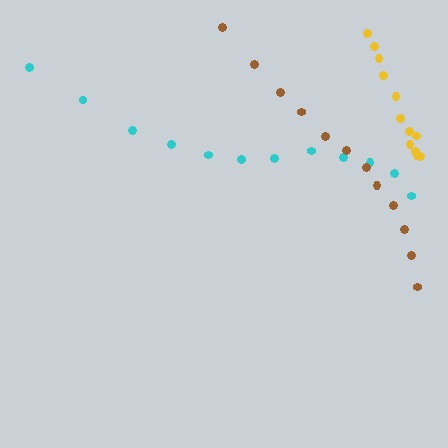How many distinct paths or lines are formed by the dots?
There are 3 distinct paths.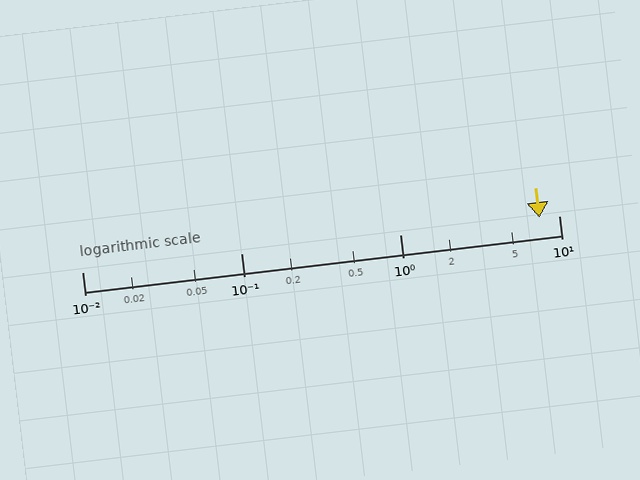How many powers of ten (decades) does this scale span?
The scale spans 3 decades, from 0.01 to 10.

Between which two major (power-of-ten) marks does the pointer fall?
The pointer is between 1 and 10.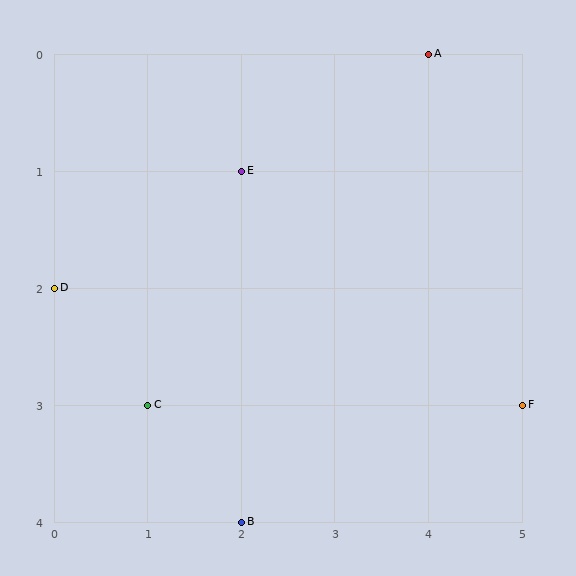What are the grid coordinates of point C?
Point C is at grid coordinates (1, 3).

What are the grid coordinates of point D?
Point D is at grid coordinates (0, 2).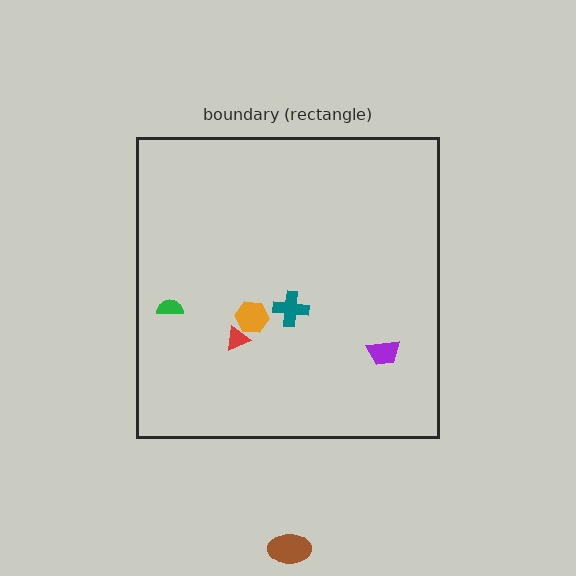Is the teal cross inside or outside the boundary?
Inside.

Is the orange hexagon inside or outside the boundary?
Inside.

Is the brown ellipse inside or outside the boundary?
Outside.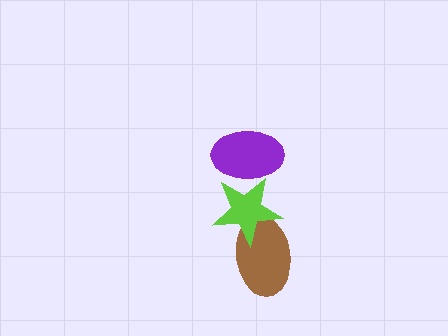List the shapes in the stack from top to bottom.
From top to bottom: the purple ellipse, the lime star, the brown ellipse.